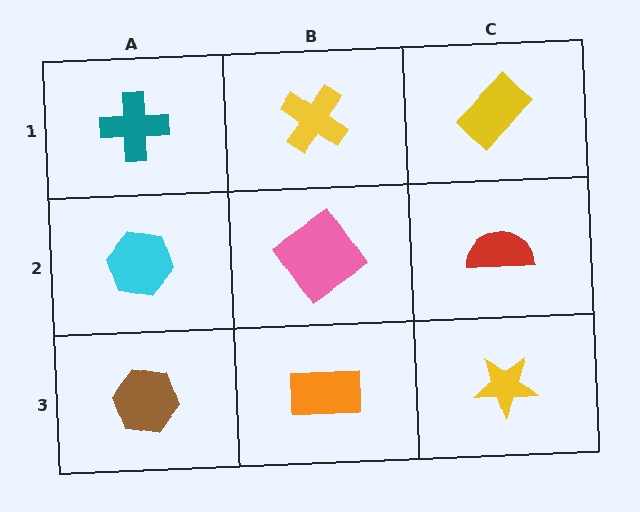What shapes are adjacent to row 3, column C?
A red semicircle (row 2, column C), an orange rectangle (row 3, column B).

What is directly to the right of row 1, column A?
A yellow cross.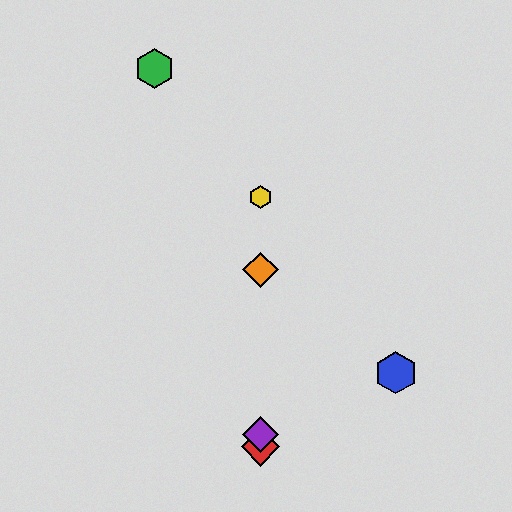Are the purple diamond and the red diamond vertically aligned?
Yes, both are at x≈261.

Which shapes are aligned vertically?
The red diamond, the yellow hexagon, the purple diamond, the orange diamond are aligned vertically.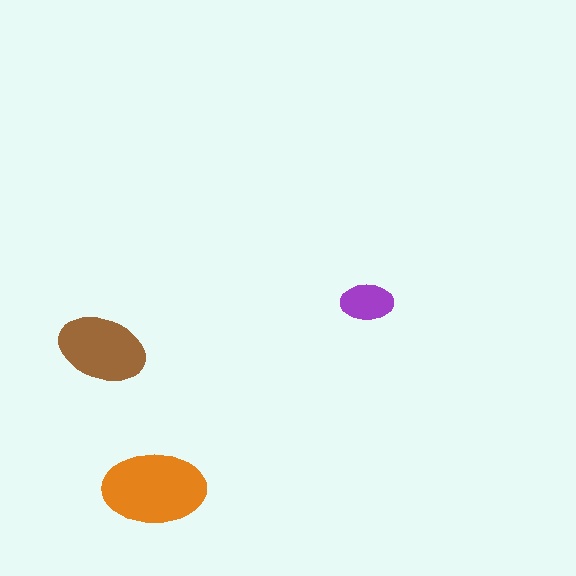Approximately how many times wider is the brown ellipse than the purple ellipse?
About 1.5 times wider.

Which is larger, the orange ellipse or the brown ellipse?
The orange one.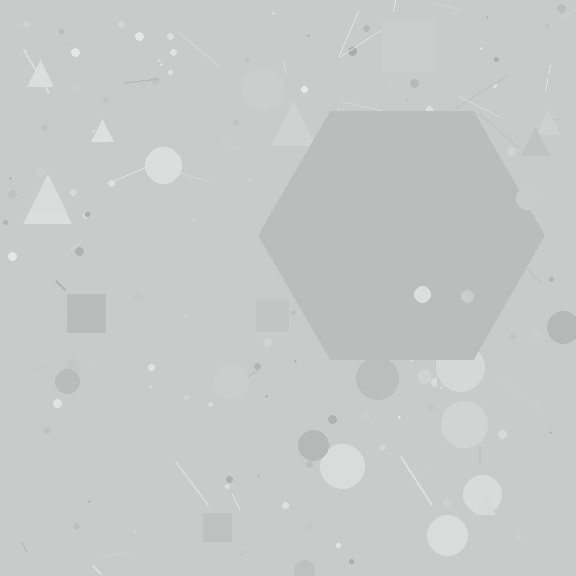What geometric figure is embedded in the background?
A hexagon is embedded in the background.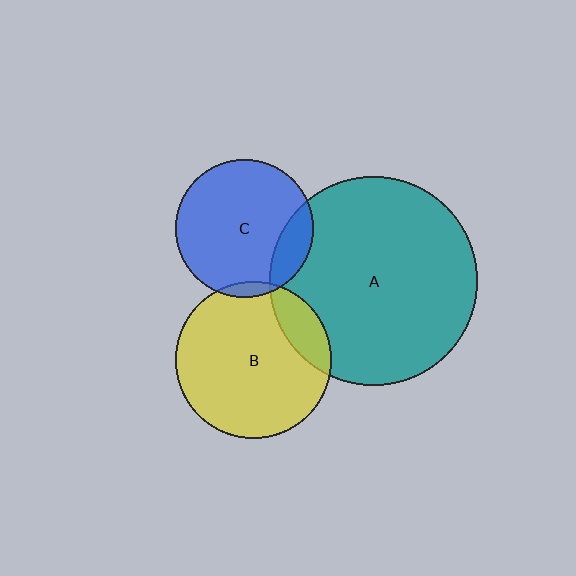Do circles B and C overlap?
Yes.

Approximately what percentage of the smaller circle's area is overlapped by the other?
Approximately 5%.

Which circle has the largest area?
Circle A (teal).